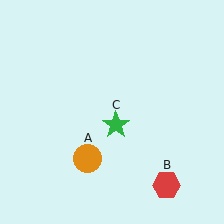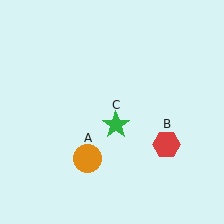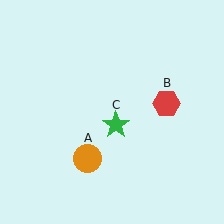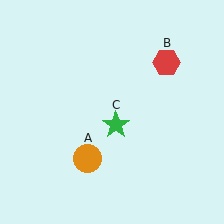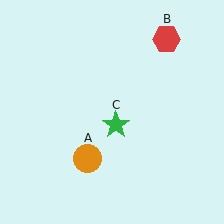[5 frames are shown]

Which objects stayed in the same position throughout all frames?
Orange circle (object A) and green star (object C) remained stationary.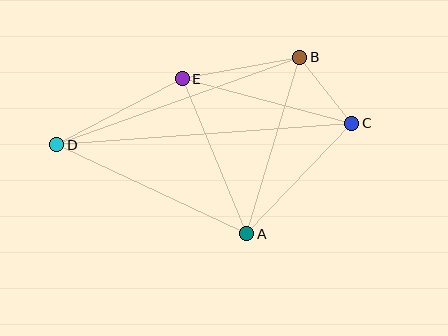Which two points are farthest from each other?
Points C and D are farthest from each other.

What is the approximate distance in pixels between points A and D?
The distance between A and D is approximately 210 pixels.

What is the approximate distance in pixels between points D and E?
The distance between D and E is approximately 142 pixels.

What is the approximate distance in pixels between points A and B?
The distance between A and B is approximately 184 pixels.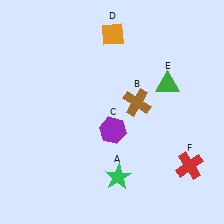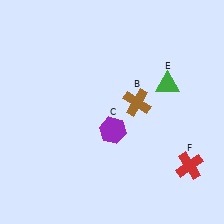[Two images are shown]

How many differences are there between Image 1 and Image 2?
There are 2 differences between the two images.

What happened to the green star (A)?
The green star (A) was removed in Image 2. It was in the bottom-right area of Image 1.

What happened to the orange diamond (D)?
The orange diamond (D) was removed in Image 2. It was in the top-right area of Image 1.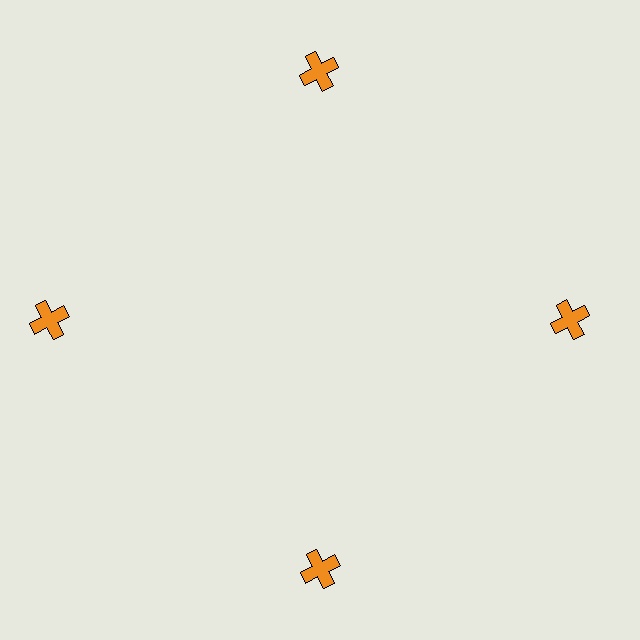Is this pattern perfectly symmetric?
No. The 4 orange crosses are arranged in a ring, but one element near the 9 o'clock position is pushed outward from the center, breaking the 4-fold rotational symmetry.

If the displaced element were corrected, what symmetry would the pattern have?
It would have 4-fold rotational symmetry — the pattern would map onto itself every 90 degrees.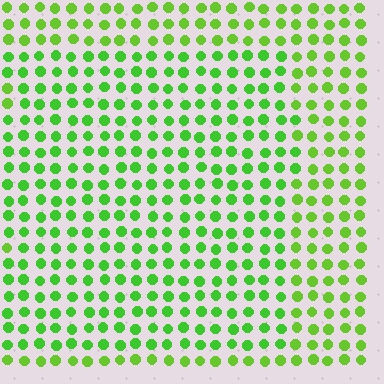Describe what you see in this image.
The image is filled with small lime elements in a uniform arrangement. A rectangle-shaped region is visible where the elements are tinted to a slightly different hue, forming a subtle color boundary.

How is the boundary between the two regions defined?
The boundary is defined purely by a slight shift in hue (about 17 degrees). Spacing, size, and orientation are identical on both sides.